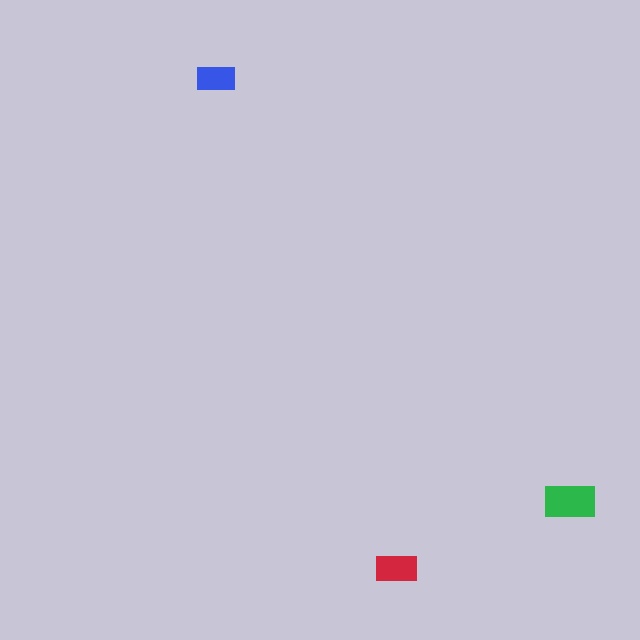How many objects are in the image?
There are 3 objects in the image.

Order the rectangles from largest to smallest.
the green one, the red one, the blue one.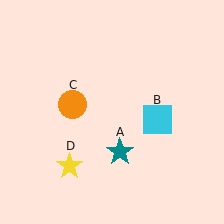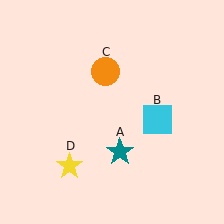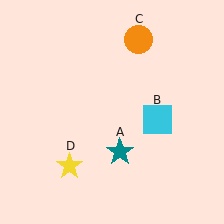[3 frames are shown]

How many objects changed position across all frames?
1 object changed position: orange circle (object C).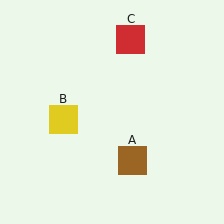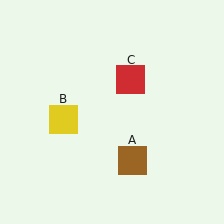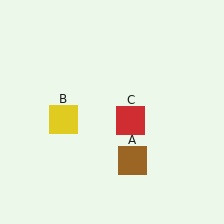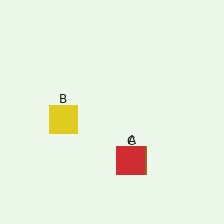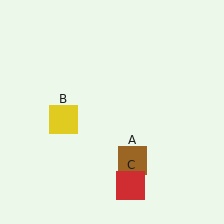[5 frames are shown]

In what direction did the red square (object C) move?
The red square (object C) moved down.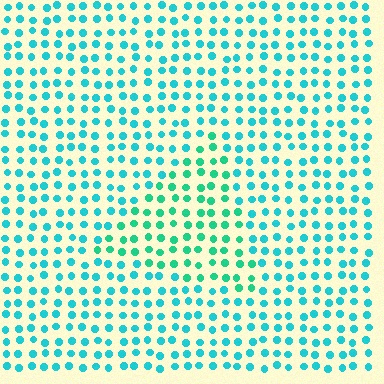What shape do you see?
I see a triangle.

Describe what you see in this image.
The image is filled with small cyan elements in a uniform arrangement. A triangle-shaped region is visible where the elements are tinted to a slightly different hue, forming a subtle color boundary.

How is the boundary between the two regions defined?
The boundary is defined purely by a slight shift in hue (about 26 degrees). Spacing, size, and orientation are identical on both sides.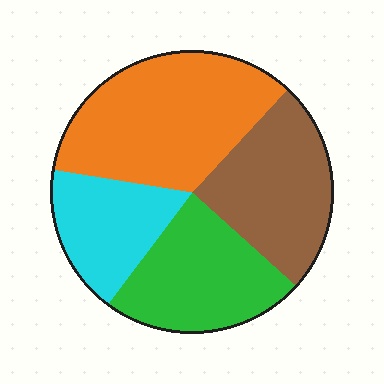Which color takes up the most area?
Orange, at roughly 35%.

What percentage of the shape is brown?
Brown covers about 25% of the shape.